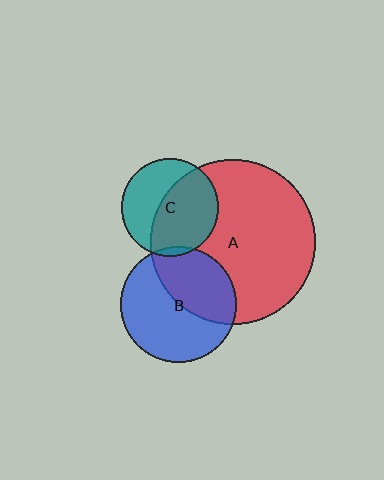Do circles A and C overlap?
Yes.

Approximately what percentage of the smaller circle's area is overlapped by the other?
Approximately 55%.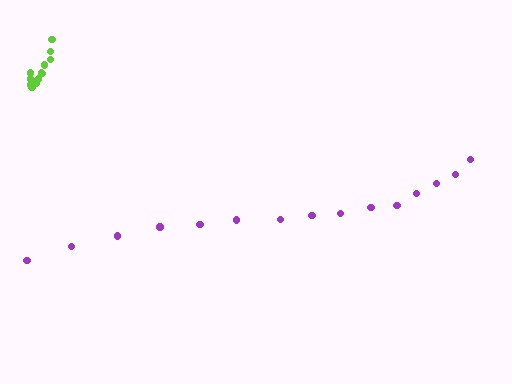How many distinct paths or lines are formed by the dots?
There are 2 distinct paths.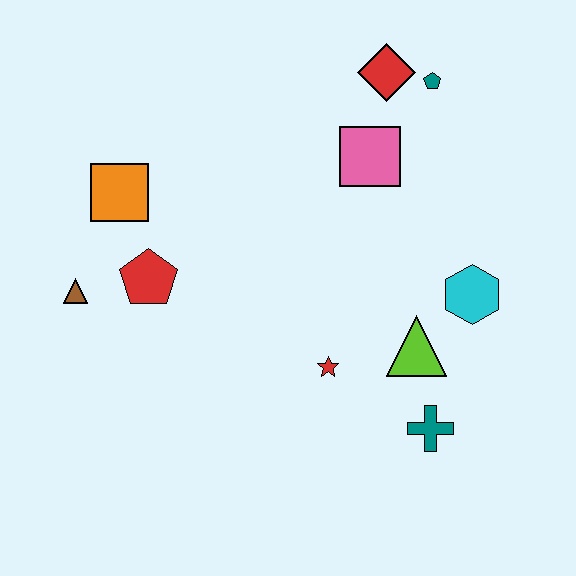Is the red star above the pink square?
No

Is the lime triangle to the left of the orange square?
No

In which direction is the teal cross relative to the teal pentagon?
The teal cross is below the teal pentagon.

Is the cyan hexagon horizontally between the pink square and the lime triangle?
No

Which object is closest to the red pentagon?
The brown triangle is closest to the red pentagon.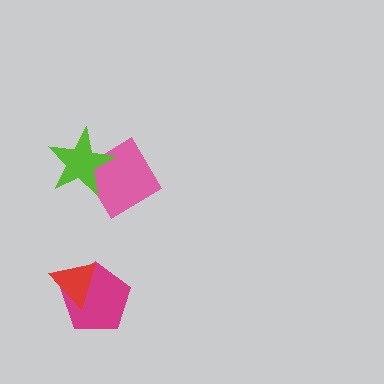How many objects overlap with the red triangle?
1 object overlaps with the red triangle.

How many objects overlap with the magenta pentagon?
1 object overlaps with the magenta pentagon.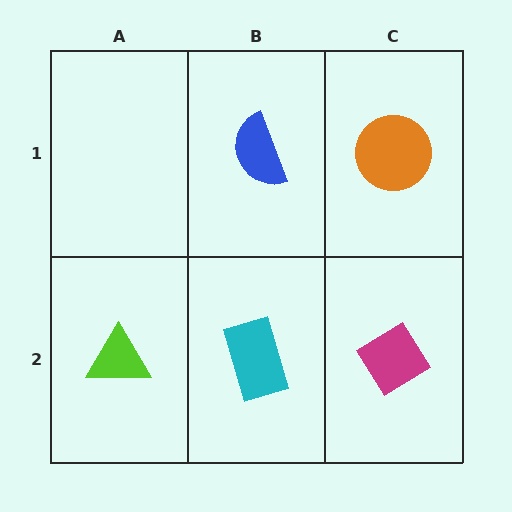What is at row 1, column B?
A blue semicircle.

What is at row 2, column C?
A magenta diamond.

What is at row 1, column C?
An orange circle.